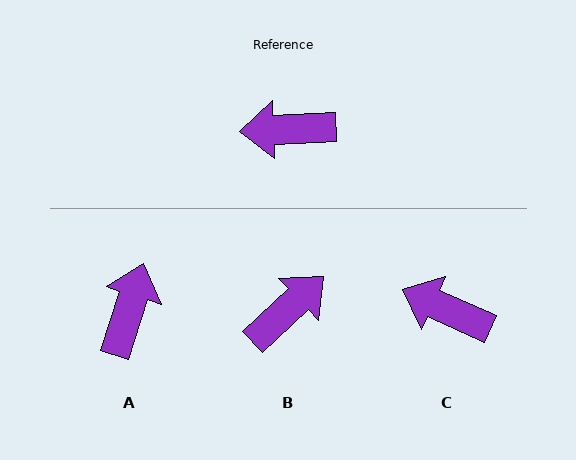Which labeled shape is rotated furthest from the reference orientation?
B, about 140 degrees away.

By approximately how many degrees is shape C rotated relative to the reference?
Approximately 27 degrees clockwise.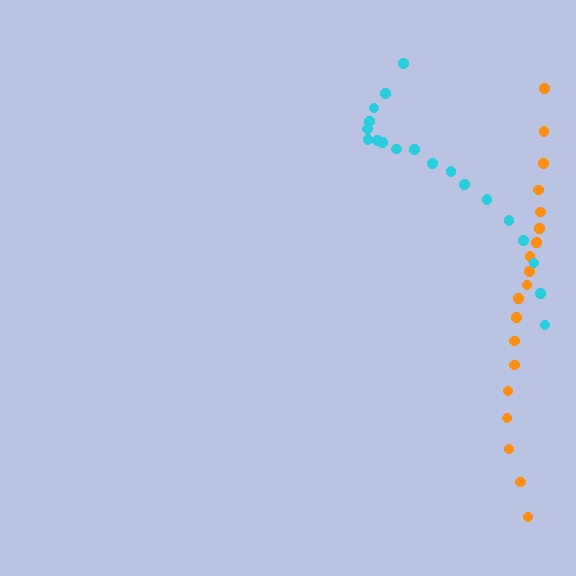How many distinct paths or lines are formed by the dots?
There are 2 distinct paths.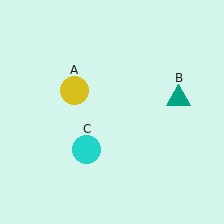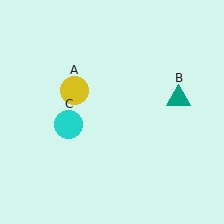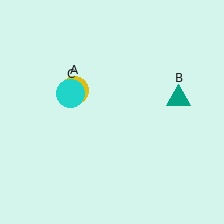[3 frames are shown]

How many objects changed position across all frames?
1 object changed position: cyan circle (object C).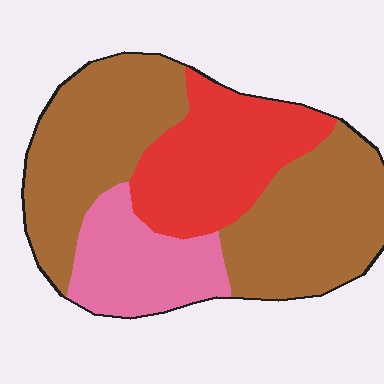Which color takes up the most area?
Brown, at roughly 55%.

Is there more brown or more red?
Brown.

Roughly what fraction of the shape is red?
Red covers roughly 25% of the shape.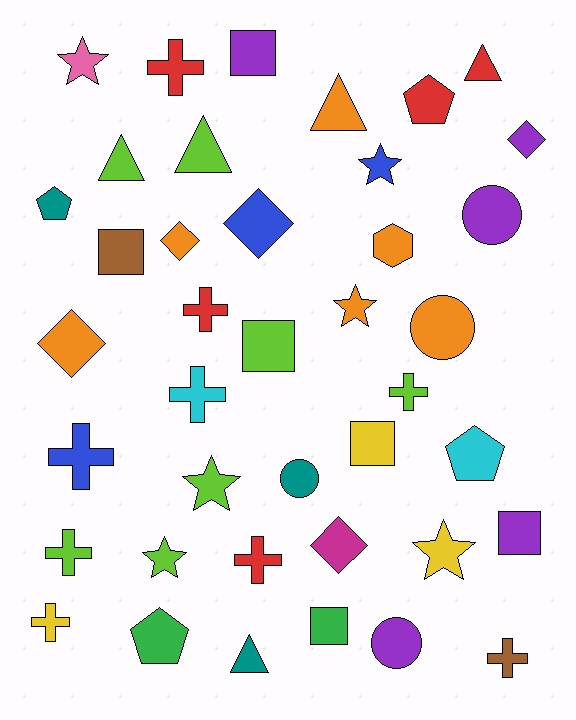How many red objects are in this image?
There are 5 red objects.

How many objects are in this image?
There are 40 objects.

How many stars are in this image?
There are 6 stars.